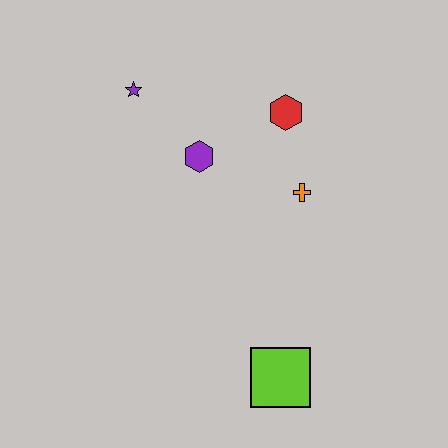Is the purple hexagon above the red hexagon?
No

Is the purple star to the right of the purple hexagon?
No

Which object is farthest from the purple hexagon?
The lime square is farthest from the purple hexagon.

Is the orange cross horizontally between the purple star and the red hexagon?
No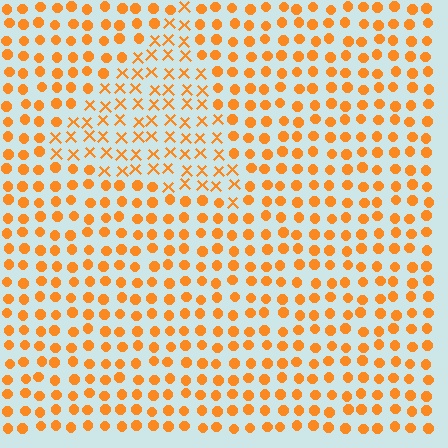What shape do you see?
I see a triangle.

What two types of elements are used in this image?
The image uses X marks inside the triangle region and circles outside it.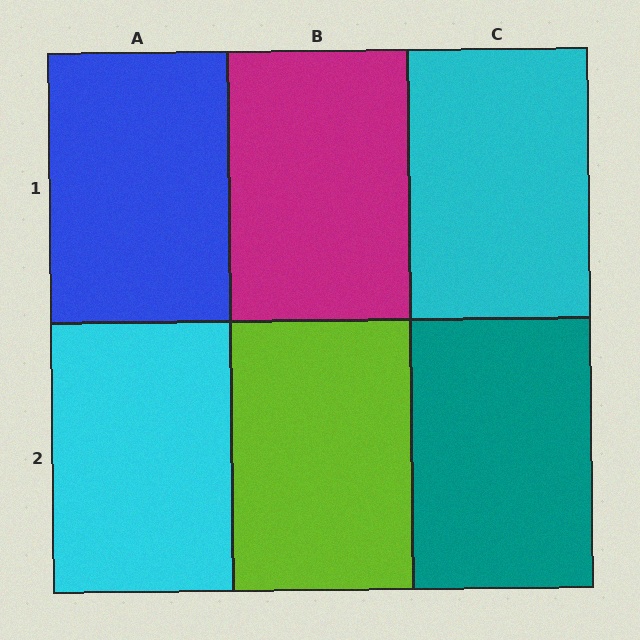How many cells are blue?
1 cell is blue.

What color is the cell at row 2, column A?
Cyan.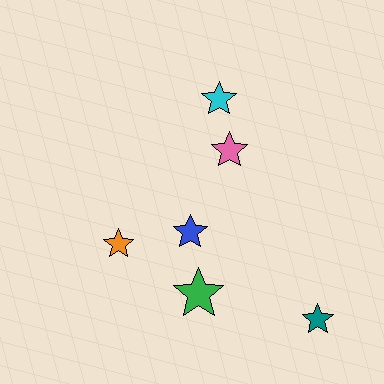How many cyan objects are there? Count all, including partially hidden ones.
There is 1 cyan object.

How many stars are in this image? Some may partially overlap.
There are 6 stars.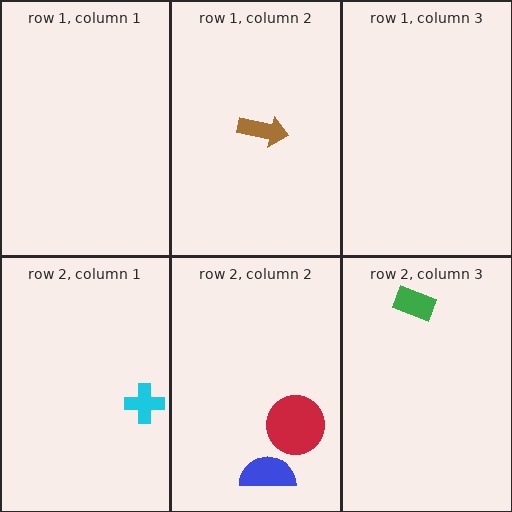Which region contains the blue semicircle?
The row 2, column 2 region.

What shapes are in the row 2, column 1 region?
The cyan cross.